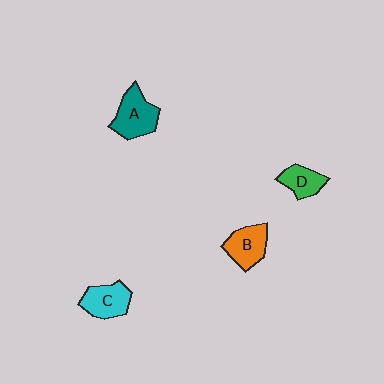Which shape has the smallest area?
Shape D (green).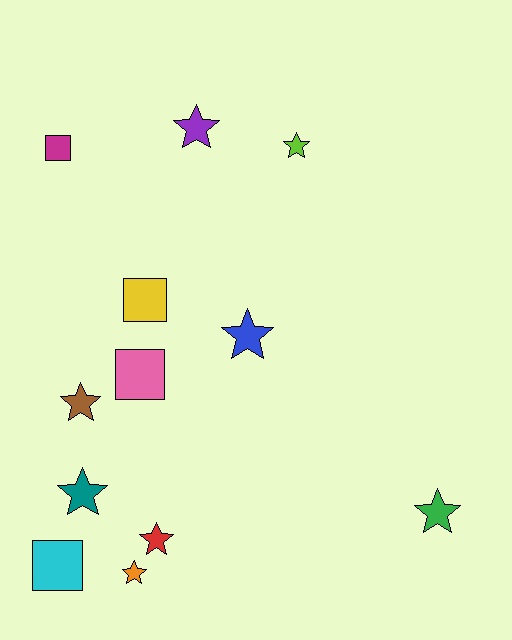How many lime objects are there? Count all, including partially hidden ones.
There is 1 lime object.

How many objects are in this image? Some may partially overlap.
There are 12 objects.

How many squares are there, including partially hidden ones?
There are 4 squares.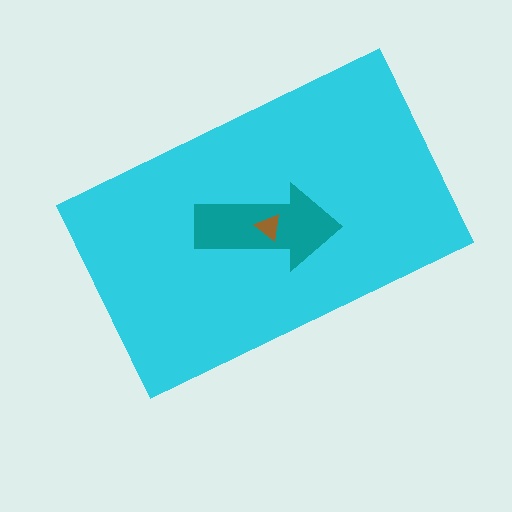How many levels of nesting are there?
3.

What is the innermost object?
The brown triangle.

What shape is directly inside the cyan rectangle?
The teal arrow.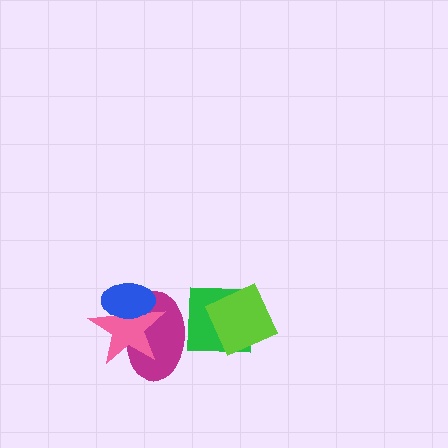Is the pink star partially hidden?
Yes, it is partially covered by another shape.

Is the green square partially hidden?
Yes, it is partially covered by another shape.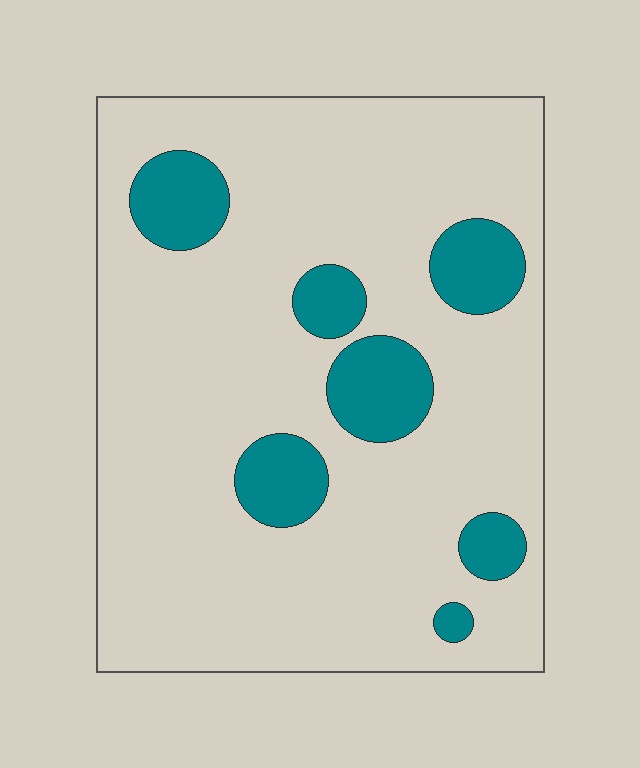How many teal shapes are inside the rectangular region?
7.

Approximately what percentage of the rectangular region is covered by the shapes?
Approximately 15%.